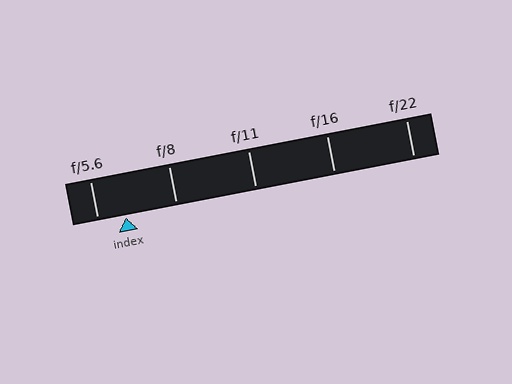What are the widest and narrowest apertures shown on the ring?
The widest aperture shown is f/5.6 and the narrowest is f/22.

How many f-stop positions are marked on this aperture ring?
There are 5 f-stop positions marked.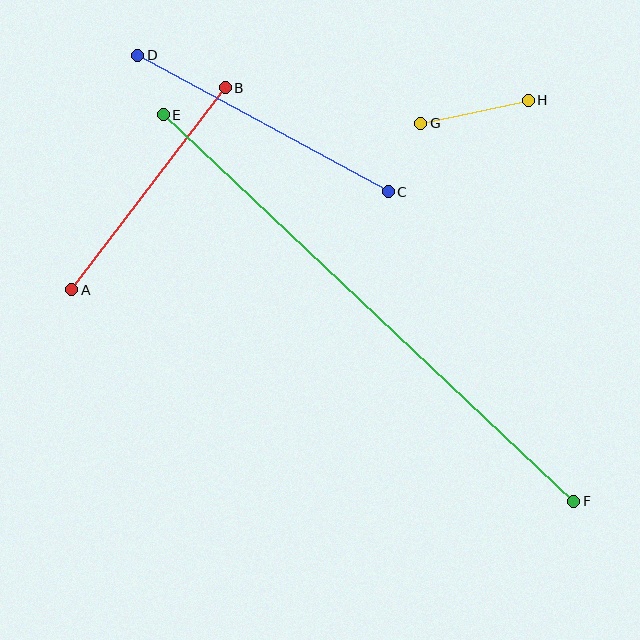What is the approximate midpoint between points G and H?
The midpoint is at approximately (474, 112) pixels.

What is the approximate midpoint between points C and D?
The midpoint is at approximately (263, 123) pixels.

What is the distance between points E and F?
The distance is approximately 564 pixels.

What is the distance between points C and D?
The distance is approximately 285 pixels.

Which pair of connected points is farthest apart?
Points E and F are farthest apart.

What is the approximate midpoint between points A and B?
The midpoint is at approximately (148, 189) pixels.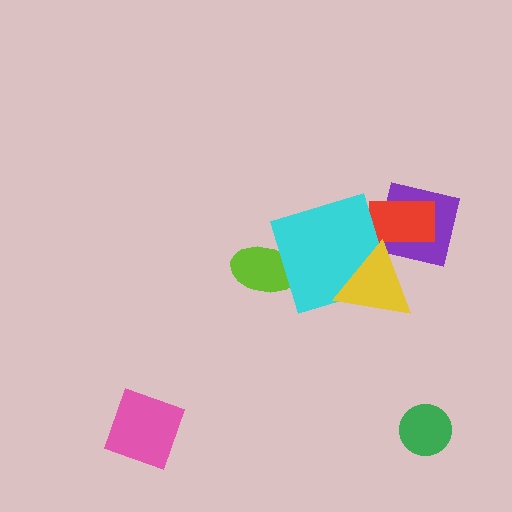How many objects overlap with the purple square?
1 object overlaps with the purple square.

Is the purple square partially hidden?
Yes, it is partially covered by another shape.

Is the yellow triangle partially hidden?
No, no other shape covers it.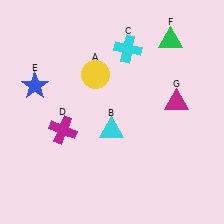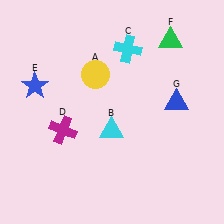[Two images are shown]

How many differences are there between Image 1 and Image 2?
There is 1 difference between the two images.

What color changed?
The triangle (G) changed from magenta in Image 1 to blue in Image 2.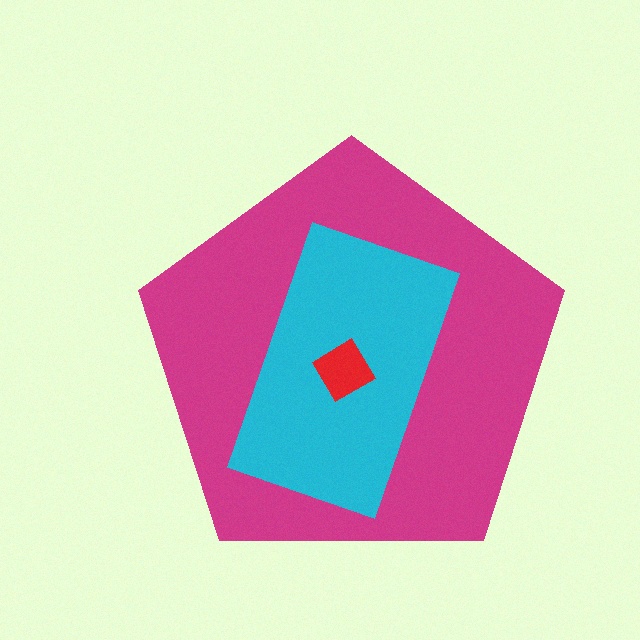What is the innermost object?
The red diamond.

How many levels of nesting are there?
3.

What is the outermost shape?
The magenta pentagon.